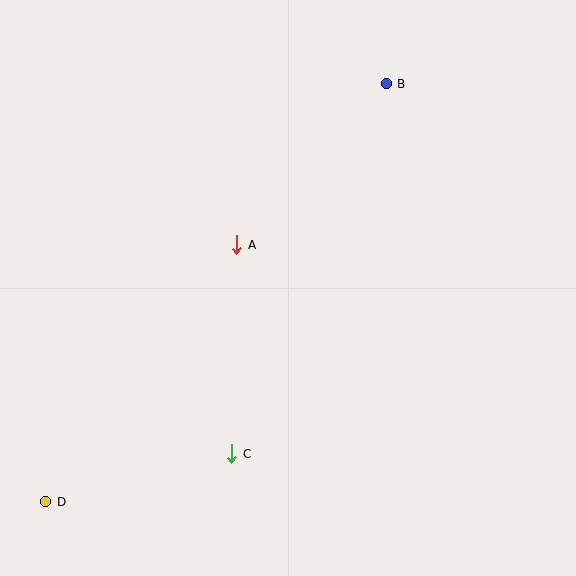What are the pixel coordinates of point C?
Point C is at (232, 454).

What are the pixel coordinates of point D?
Point D is at (46, 502).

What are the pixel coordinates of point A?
Point A is at (237, 245).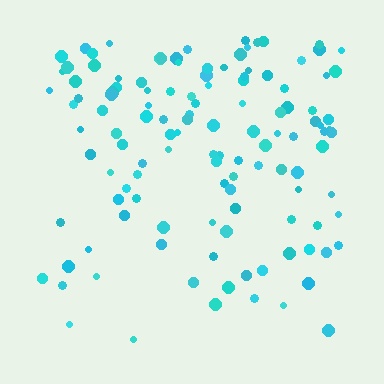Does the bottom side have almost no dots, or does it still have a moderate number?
Still a moderate number, just noticeably fewer than the top.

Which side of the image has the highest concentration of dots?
The top.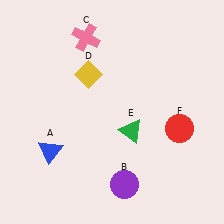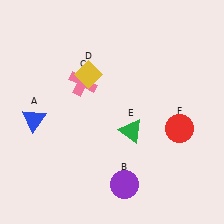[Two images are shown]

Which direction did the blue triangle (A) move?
The blue triangle (A) moved up.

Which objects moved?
The objects that moved are: the blue triangle (A), the pink cross (C).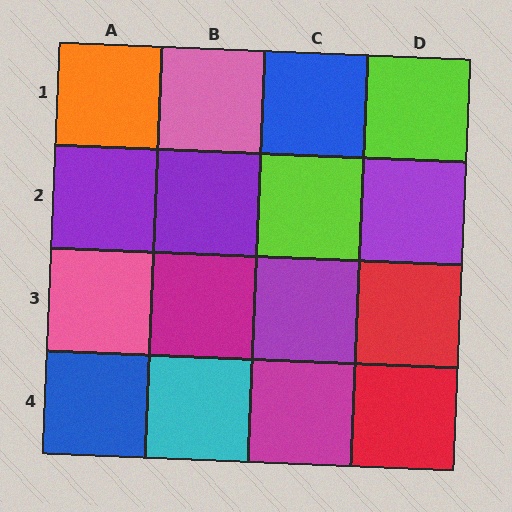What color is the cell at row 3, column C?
Purple.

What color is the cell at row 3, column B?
Magenta.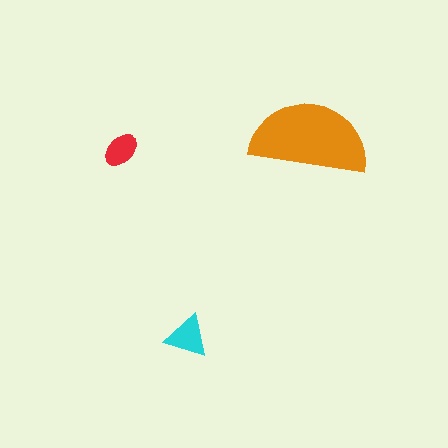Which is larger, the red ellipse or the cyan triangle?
The cyan triangle.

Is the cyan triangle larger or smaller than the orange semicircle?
Smaller.